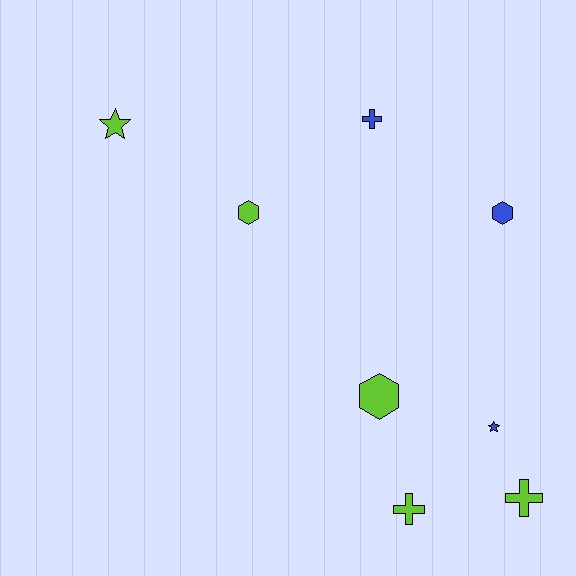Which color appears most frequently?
Lime, with 5 objects.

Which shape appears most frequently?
Hexagon, with 3 objects.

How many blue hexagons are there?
There is 1 blue hexagon.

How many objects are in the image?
There are 8 objects.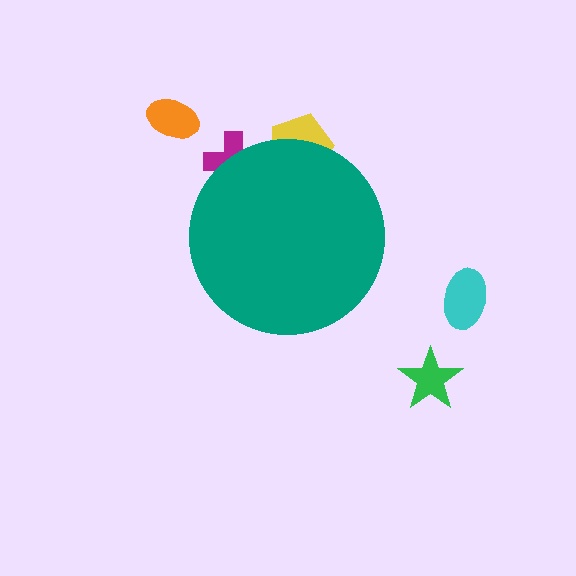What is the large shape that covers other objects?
A teal circle.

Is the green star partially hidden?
No, the green star is fully visible.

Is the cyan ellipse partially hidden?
No, the cyan ellipse is fully visible.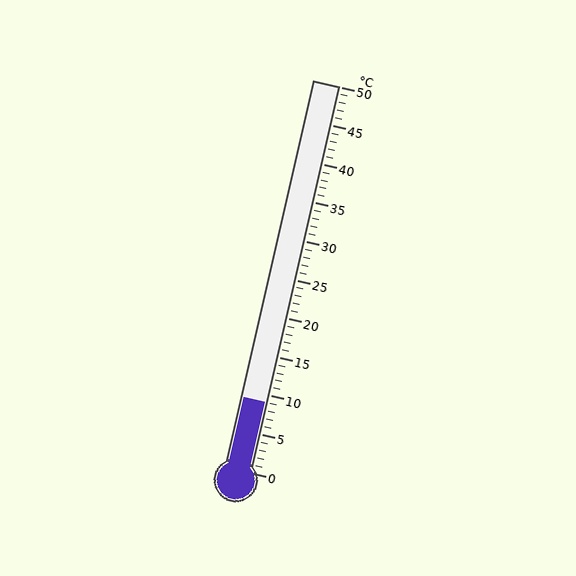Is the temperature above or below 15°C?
The temperature is below 15°C.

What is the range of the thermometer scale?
The thermometer scale ranges from 0°C to 50°C.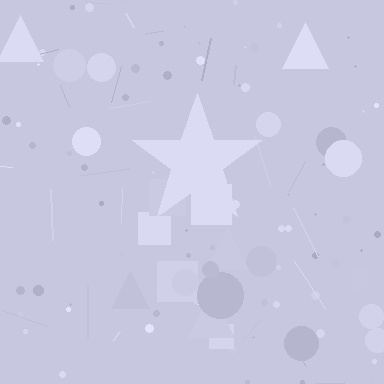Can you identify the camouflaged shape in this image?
The camouflaged shape is a star.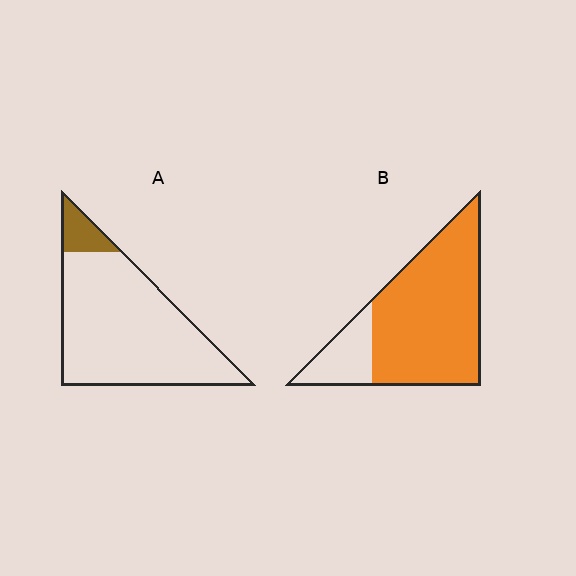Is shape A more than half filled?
No.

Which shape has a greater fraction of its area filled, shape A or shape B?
Shape B.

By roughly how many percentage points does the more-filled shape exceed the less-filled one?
By roughly 70 percentage points (B over A).